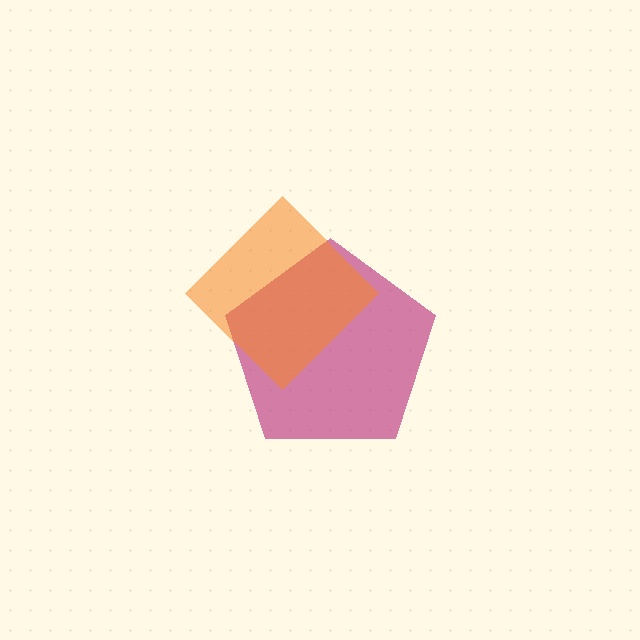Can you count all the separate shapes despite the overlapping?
Yes, there are 2 separate shapes.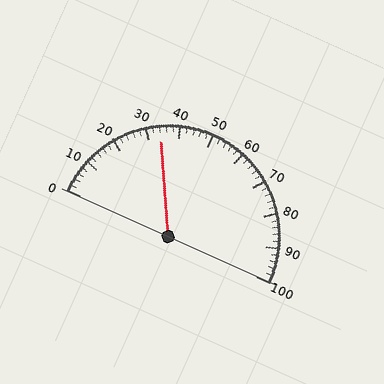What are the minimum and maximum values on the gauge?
The gauge ranges from 0 to 100.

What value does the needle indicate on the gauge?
The needle indicates approximately 34.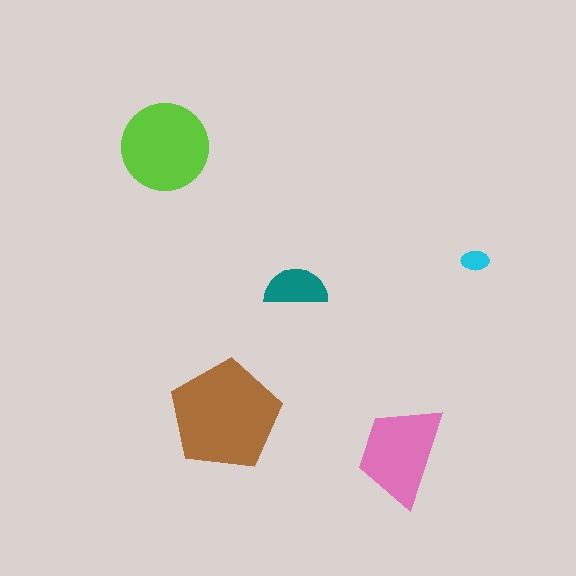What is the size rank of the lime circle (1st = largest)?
2nd.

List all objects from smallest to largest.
The cyan ellipse, the teal semicircle, the pink trapezoid, the lime circle, the brown pentagon.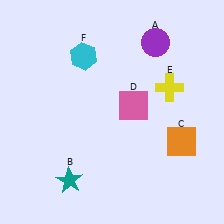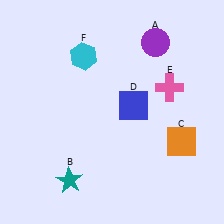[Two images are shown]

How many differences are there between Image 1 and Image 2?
There are 2 differences between the two images.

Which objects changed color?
D changed from pink to blue. E changed from yellow to pink.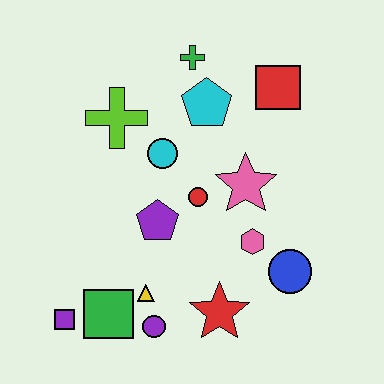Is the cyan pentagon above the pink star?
Yes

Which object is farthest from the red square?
The purple square is farthest from the red square.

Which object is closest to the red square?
The cyan pentagon is closest to the red square.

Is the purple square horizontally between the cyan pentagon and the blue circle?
No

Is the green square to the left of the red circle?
Yes